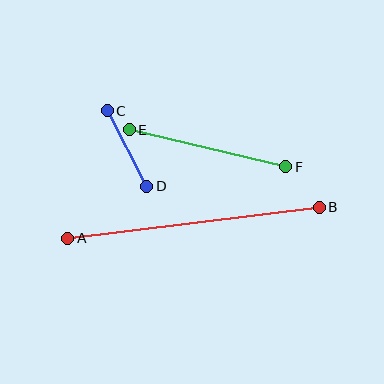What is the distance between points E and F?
The distance is approximately 161 pixels.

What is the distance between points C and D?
The distance is approximately 85 pixels.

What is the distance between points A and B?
The distance is approximately 254 pixels.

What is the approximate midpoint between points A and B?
The midpoint is at approximately (193, 223) pixels.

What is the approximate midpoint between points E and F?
The midpoint is at approximately (207, 148) pixels.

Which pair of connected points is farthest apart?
Points A and B are farthest apart.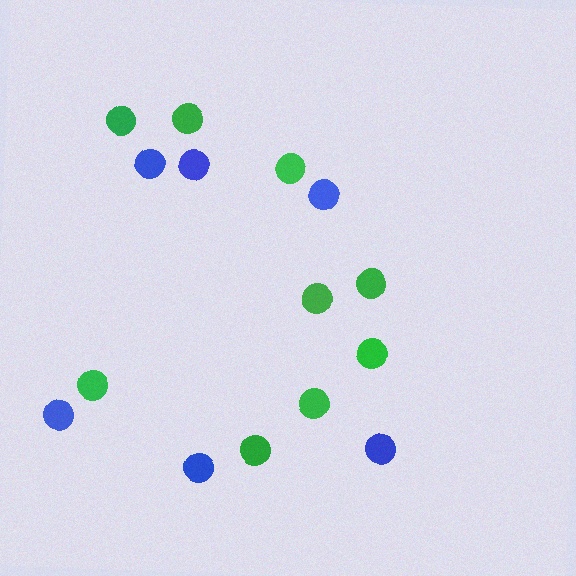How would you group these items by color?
There are 2 groups: one group of blue circles (6) and one group of green circles (9).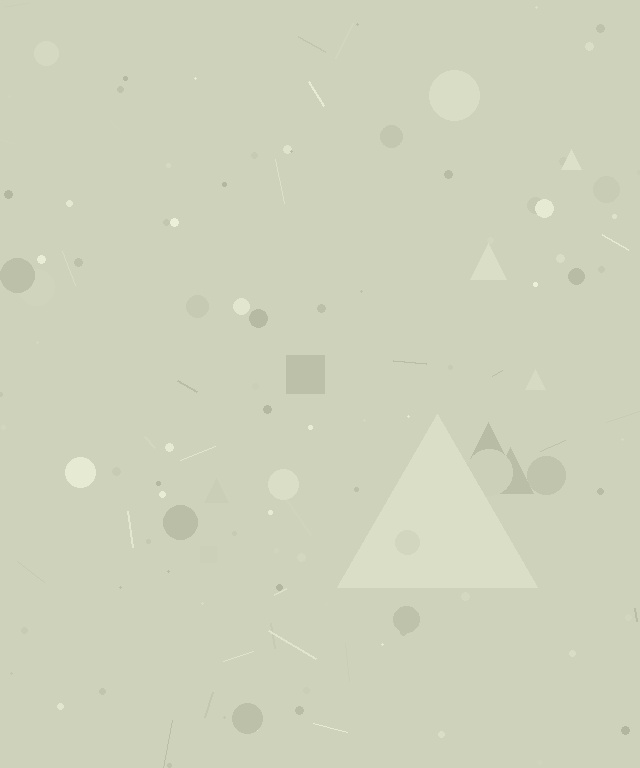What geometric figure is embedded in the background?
A triangle is embedded in the background.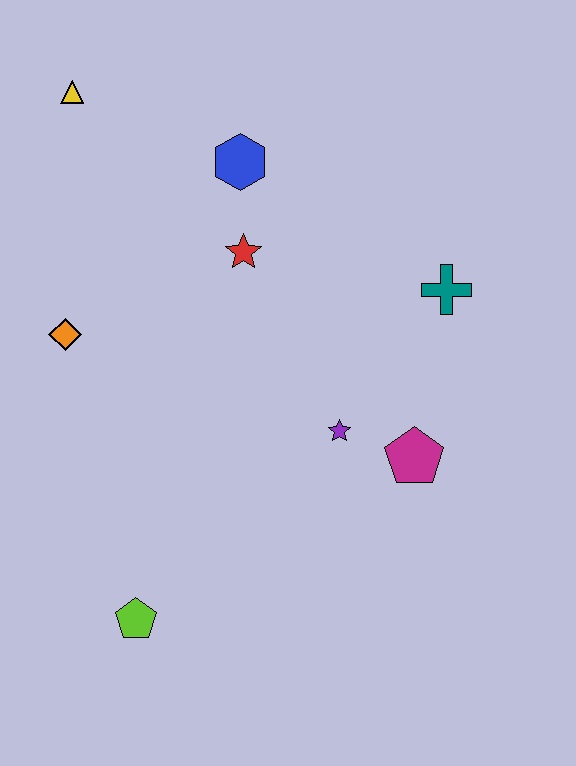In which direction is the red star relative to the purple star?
The red star is above the purple star.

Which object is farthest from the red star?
The lime pentagon is farthest from the red star.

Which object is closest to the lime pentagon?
The purple star is closest to the lime pentagon.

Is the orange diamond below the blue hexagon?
Yes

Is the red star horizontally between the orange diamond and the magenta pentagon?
Yes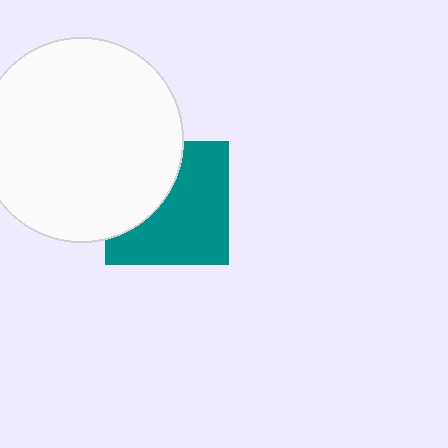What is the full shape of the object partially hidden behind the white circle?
The partially hidden object is a teal square.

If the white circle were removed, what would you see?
You would see the complete teal square.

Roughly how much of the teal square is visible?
About half of it is visible (roughly 63%).